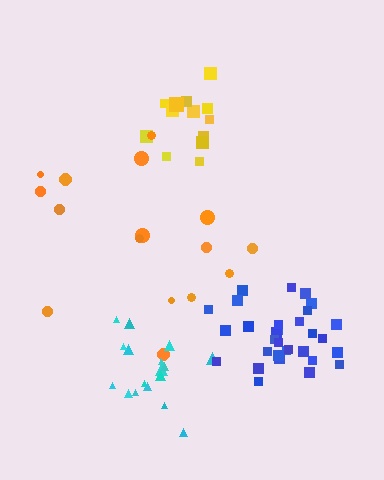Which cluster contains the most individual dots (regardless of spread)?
Blue (31).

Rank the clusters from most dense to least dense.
cyan, blue, yellow, orange.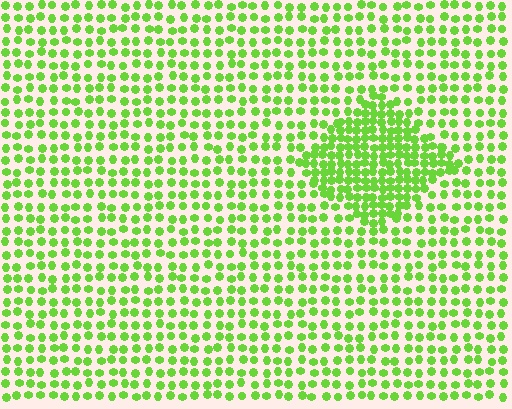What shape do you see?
I see a diamond.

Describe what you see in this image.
The image contains small lime elements arranged at two different densities. A diamond-shaped region is visible where the elements are more densely packed than the surrounding area.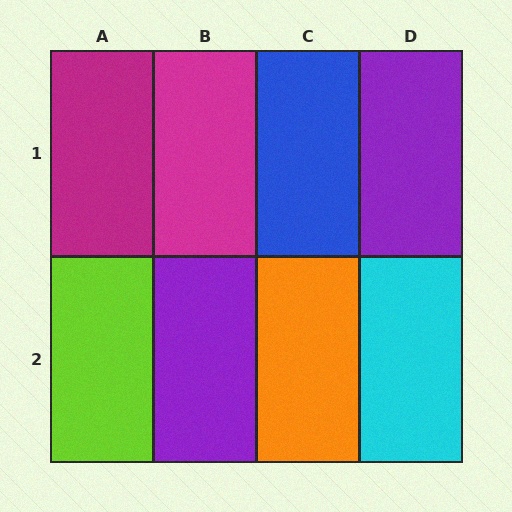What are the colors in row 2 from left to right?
Lime, purple, orange, cyan.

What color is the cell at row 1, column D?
Purple.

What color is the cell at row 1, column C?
Blue.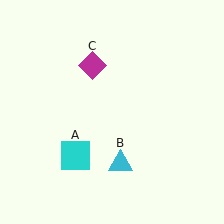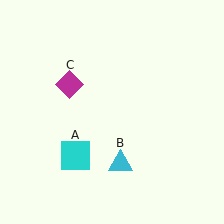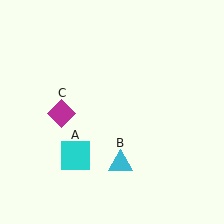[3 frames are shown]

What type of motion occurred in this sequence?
The magenta diamond (object C) rotated counterclockwise around the center of the scene.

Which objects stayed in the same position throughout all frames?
Cyan square (object A) and cyan triangle (object B) remained stationary.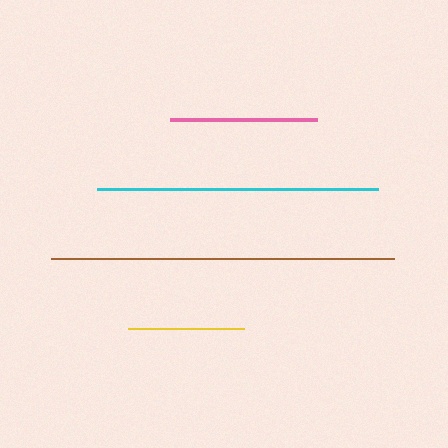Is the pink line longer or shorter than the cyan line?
The cyan line is longer than the pink line.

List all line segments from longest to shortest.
From longest to shortest: brown, cyan, pink, yellow.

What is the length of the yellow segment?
The yellow segment is approximately 115 pixels long.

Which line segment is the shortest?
The yellow line is the shortest at approximately 115 pixels.